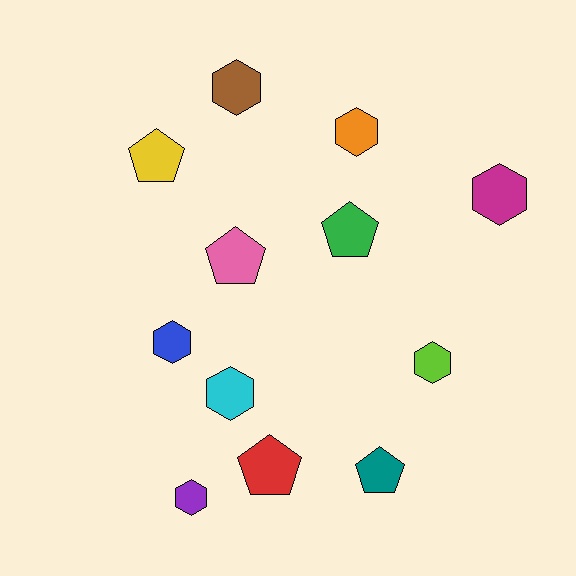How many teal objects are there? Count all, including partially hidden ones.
There is 1 teal object.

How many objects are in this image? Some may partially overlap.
There are 12 objects.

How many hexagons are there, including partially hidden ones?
There are 7 hexagons.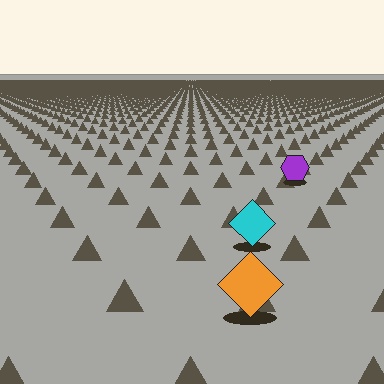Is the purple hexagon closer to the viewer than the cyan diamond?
No. The cyan diamond is closer — you can tell from the texture gradient: the ground texture is coarser near it.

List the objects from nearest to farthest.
From nearest to farthest: the orange diamond, the cyan diamond, the purple hexagon.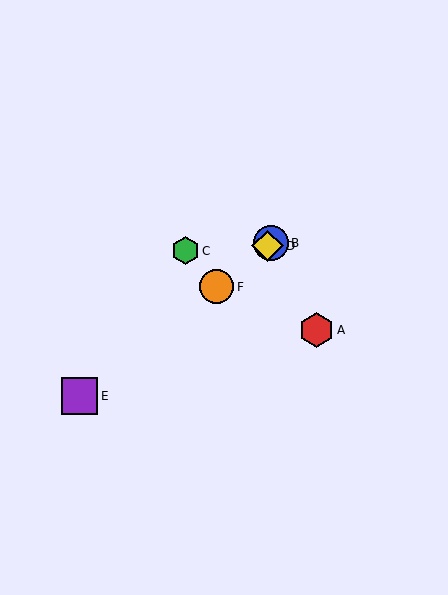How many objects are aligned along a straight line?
4 objects (B, D, E, F) are aligned along a straight line.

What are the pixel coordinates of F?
Object F is at (217, 287).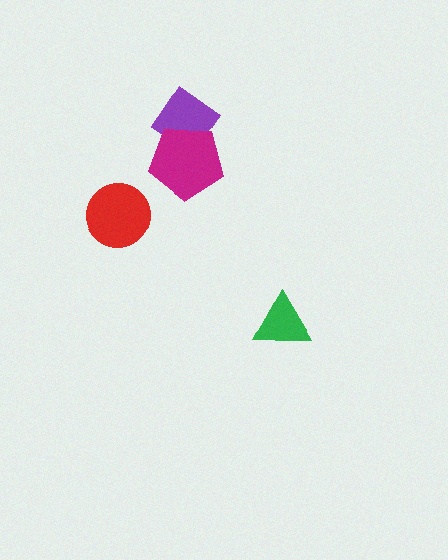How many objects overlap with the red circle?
0 objects overlap with the red circle.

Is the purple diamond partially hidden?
Yes, it is partially covered by another shape.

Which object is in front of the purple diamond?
The magenta pentagon is in front of the purple diamond.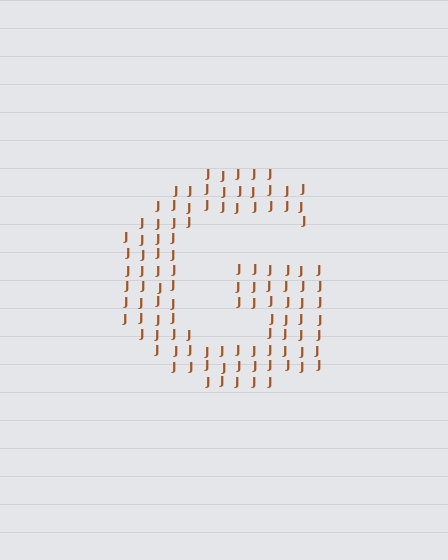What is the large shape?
The large shape is the letter G.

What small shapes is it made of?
It is made of small letter J's.